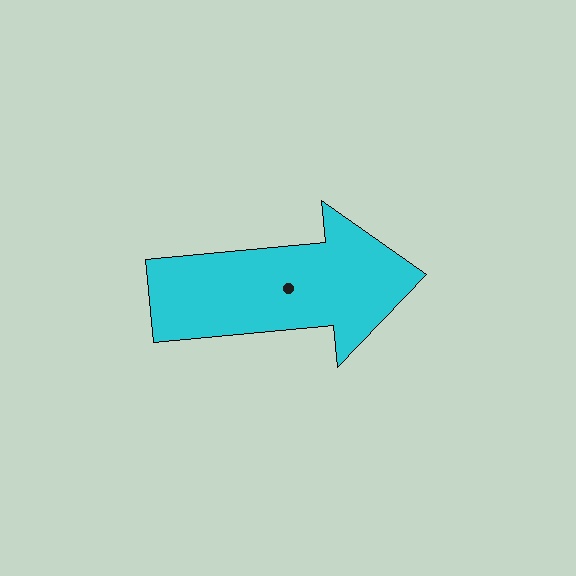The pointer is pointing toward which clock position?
Roughly 3 o'clock.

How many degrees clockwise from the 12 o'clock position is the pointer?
Approximately 84 degrees.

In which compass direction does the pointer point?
East.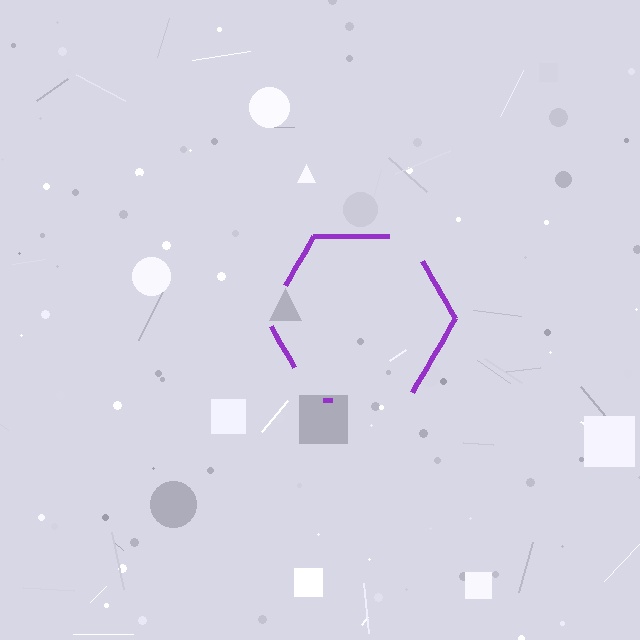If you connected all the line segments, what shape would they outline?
They would outline a hexagon.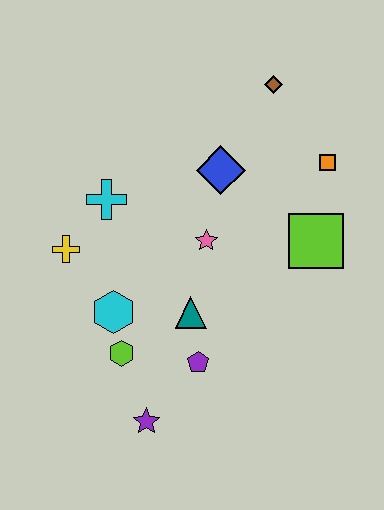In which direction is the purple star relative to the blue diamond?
The purple star is below the blue diamond.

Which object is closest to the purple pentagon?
The teal triangle is closest to the purple pentagon.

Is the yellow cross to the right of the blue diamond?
No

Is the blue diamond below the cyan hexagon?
No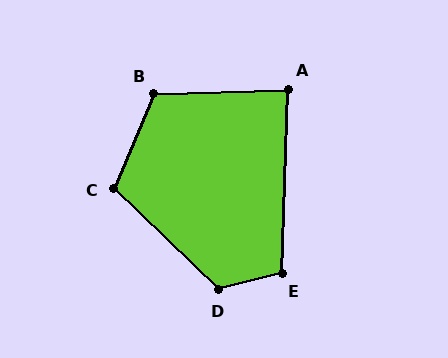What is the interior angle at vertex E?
Approximately 106 degrees (obtuse).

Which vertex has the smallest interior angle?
A, at approximately 86 degrees.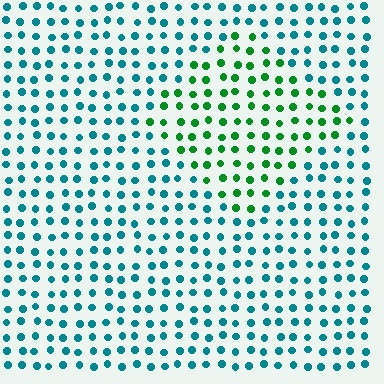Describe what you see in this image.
The image is filled with small teal elements in a uniform arrangement. A diamond-shaped region is visible where the elements are tinted to a slightly different hue, forming a subtle color boundary.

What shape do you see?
I see a diamond.